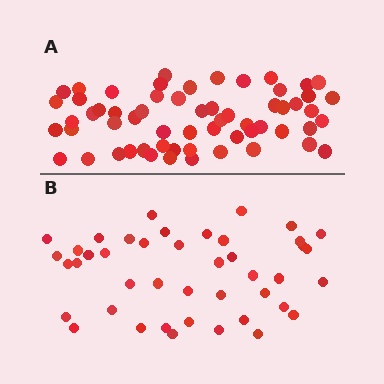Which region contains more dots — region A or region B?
Region A (the top region) has more dots.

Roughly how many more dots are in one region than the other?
Region A has approximately 15 more dots than region B.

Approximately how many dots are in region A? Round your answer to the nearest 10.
About 60 dots.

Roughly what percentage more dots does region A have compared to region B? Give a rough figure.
About 40% more.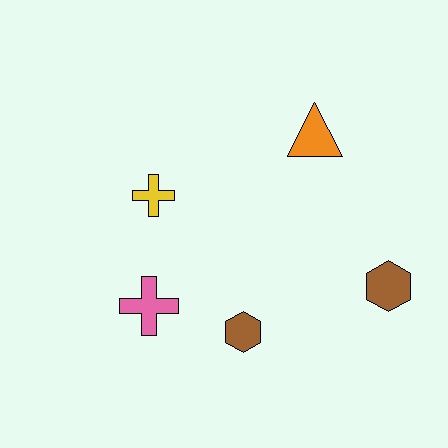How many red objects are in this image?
There are no red objects.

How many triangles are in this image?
There is 1 triangle.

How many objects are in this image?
There are 5 objects.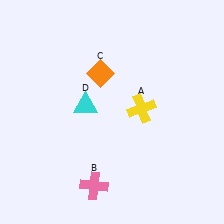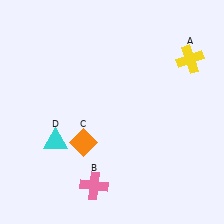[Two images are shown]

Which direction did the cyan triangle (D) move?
The cyan triangle (D) moved down.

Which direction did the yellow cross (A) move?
The yellow cross (A) moved up.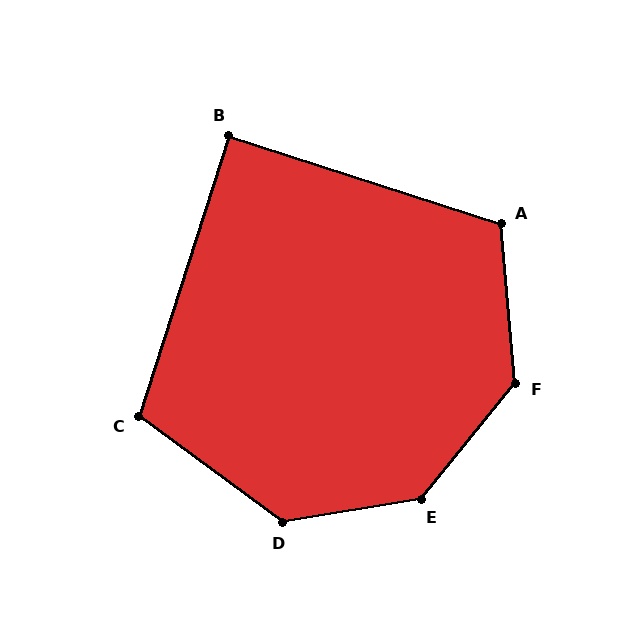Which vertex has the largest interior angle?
E, at approximately 139 degrees.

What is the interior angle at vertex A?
Approximately 113 degrees (obtuse).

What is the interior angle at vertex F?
Approximately 136 degrees (obtuse).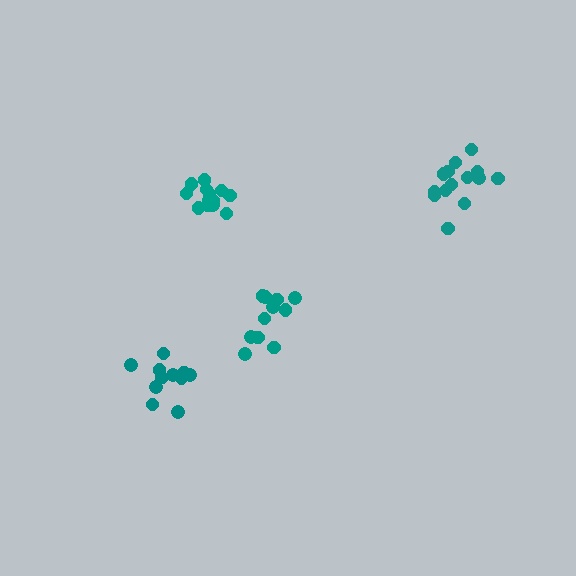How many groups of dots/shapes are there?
There are 4 groups.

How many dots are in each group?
Group 1: 14 dots, Group 2: 13 dots, Group 3: 11 dots, Group 4: 11 dots (49 total).